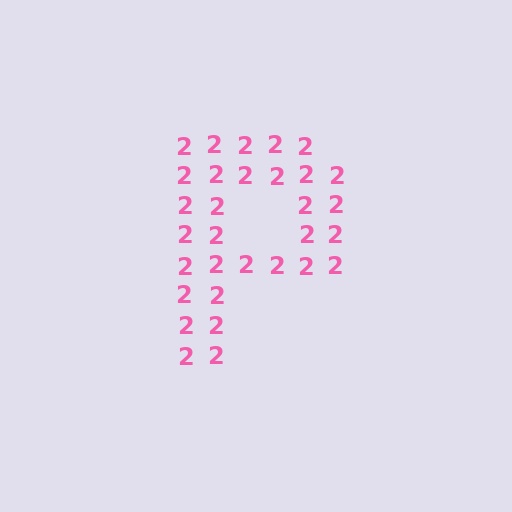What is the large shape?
The large shape is the letter P.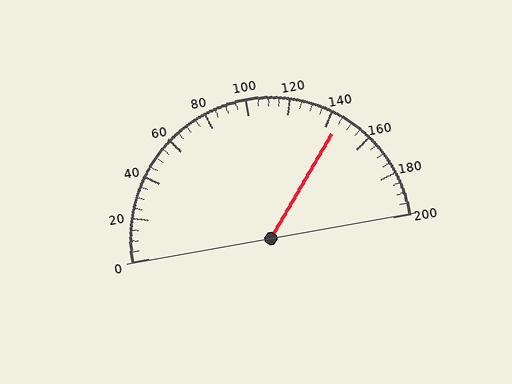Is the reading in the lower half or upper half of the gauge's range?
The reading is in the upper half of the range (0 to 200).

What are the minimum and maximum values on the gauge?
The gauge ranges from 0 to 200.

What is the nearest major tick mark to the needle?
The nearest major tick mark is 140.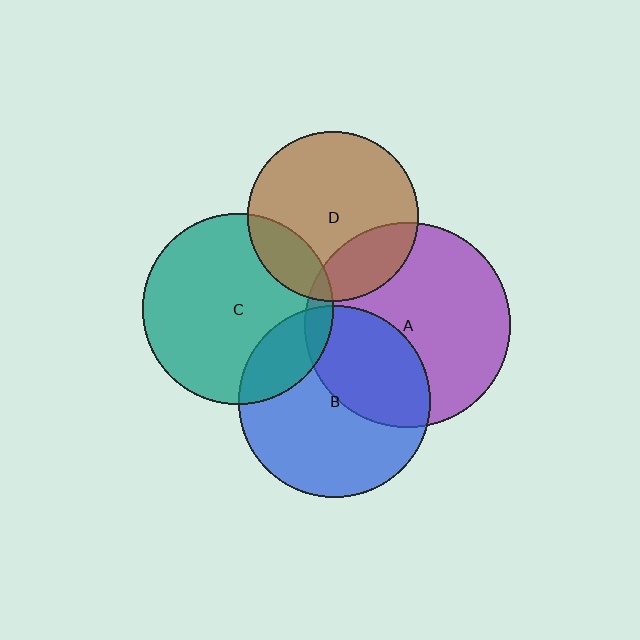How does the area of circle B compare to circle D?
Approximately 1.3 times.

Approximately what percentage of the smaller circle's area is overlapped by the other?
Approximately 20%.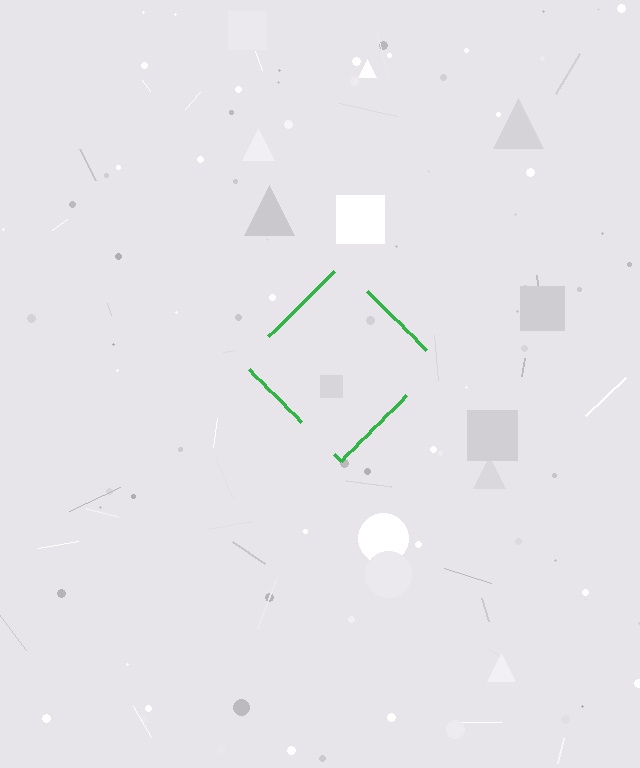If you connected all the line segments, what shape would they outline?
They would outline a diamond.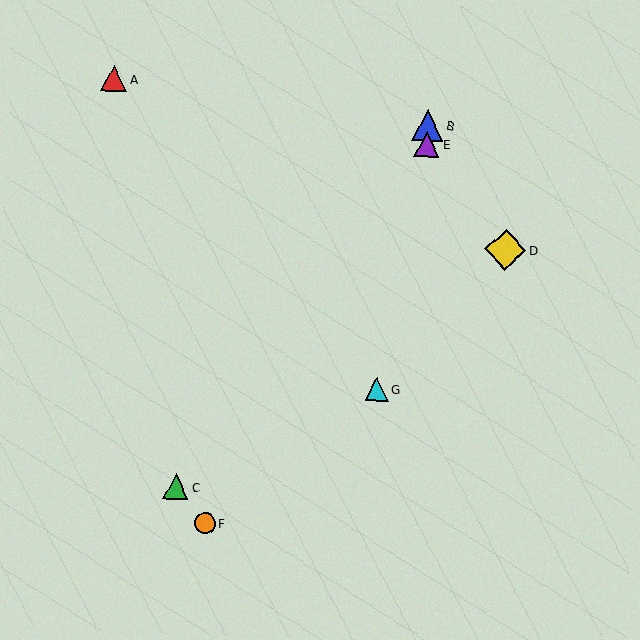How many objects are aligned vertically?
2 objects (B, E) are aligned vertically.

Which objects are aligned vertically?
Objects B, E are aligned vertically.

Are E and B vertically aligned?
Yes, both are at x≈427.